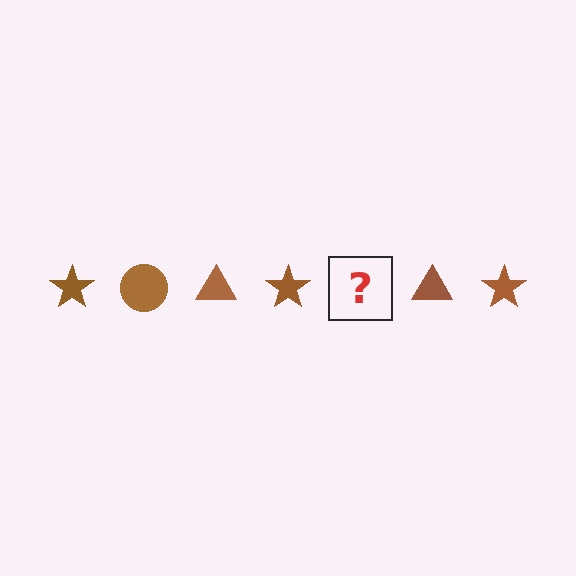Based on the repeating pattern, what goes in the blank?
The blank should be a brown circle.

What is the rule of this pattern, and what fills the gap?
The rule is that the pattern cycles through star, circle, triangle shapes in brown. The gap should be filled with a brown circle.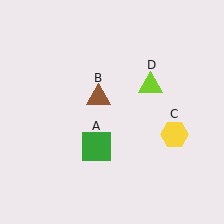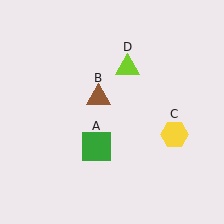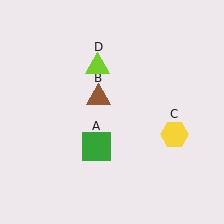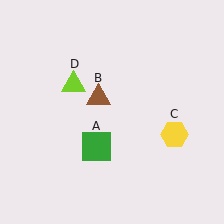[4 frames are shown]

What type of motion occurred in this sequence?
The lime triangle (object D) rotated counterclockwise around the center of the scene.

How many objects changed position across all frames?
1 object changed position: lime triangle (object D).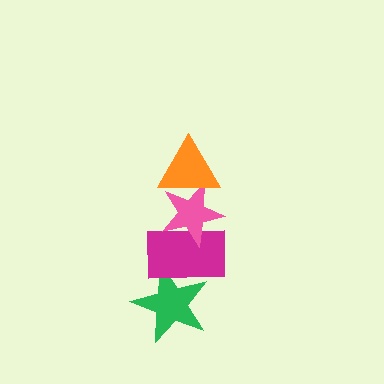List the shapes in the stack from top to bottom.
From top to bottom: the orange triangle, the pink star, the magenta rectangle, the green star.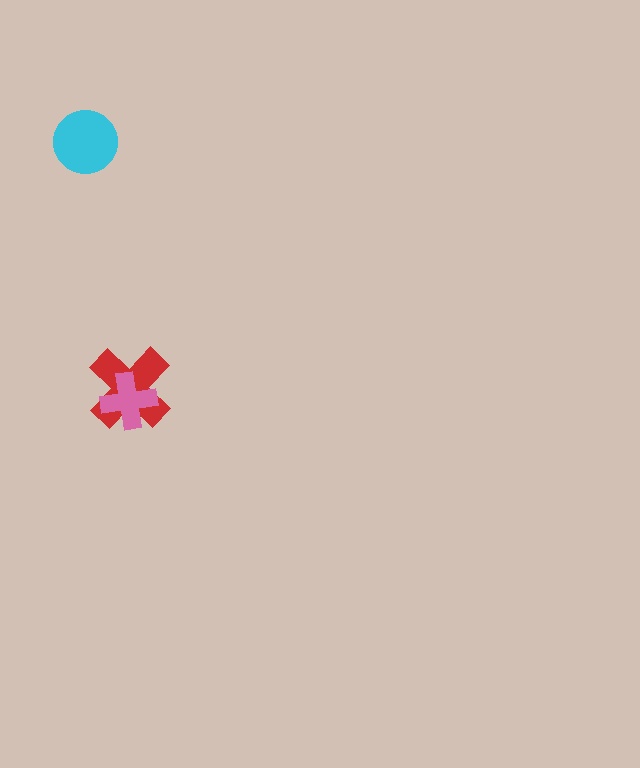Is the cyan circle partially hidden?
No, no other shape covers it.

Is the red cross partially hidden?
Yes, it is partially covered by another shape.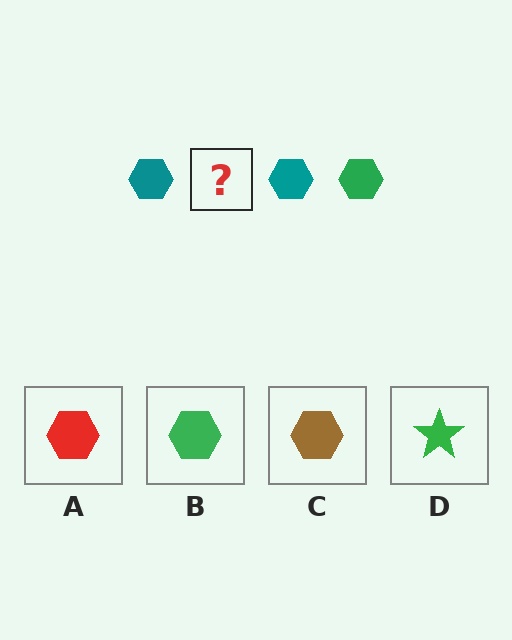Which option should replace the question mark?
Option B.